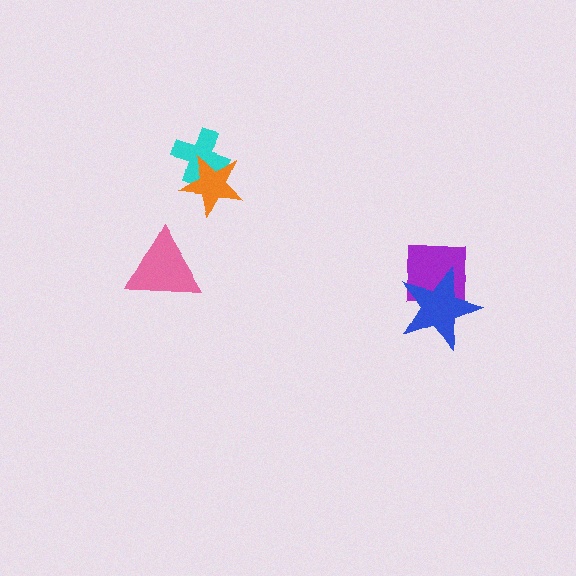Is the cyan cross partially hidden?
Yes, it is partially covered by another shape.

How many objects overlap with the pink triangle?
0 objects overlap with the pink triangle.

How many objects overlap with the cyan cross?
1 object overlaps with the cyan cross.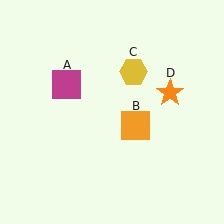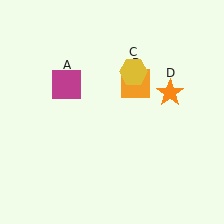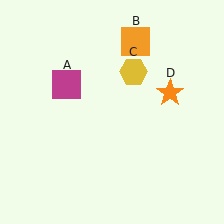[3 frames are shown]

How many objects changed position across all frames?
1 object changed position: orange square (object B).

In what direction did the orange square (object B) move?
The orange square (object B) moved up.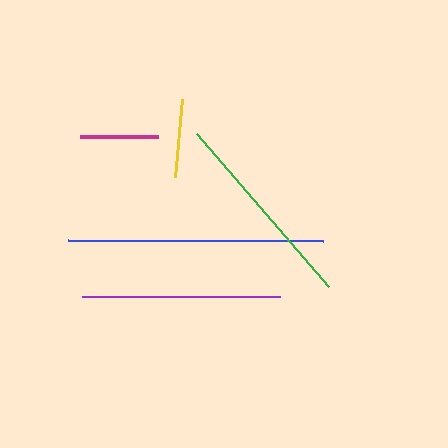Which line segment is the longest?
The blue line is the longest at approximately 256 pixels.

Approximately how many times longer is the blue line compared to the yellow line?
The blue line is approximately 3.3 times the length of the yellow line.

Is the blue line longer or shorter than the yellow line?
The blue line is longer than the yellow line.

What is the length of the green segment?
The green segment is approximately 202 pixels long.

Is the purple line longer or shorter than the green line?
The green line is longer than the purple line.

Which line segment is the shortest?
The magenta line is the shortest at approximately 77 pixels.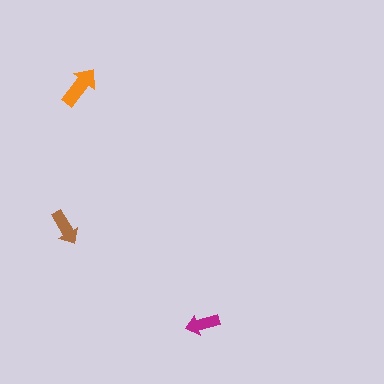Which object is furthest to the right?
The magenta arrow is rightmost.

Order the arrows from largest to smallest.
the orange one, the brown one, the magenta one.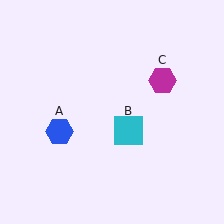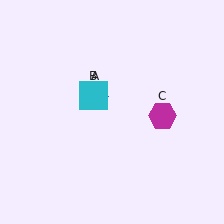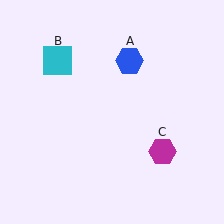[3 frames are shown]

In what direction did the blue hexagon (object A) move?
The blue hexagon (object A) moved up and to the right.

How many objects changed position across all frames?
3 objects changed position: blue hexagon (object A), cyan square (object B), magenta hexagon (object C).